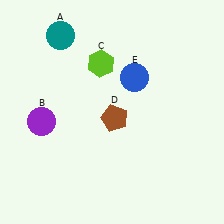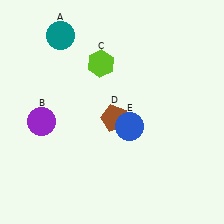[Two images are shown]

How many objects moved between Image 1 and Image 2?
1 object moved between the two images.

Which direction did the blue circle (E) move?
The blue circle (E) moved down.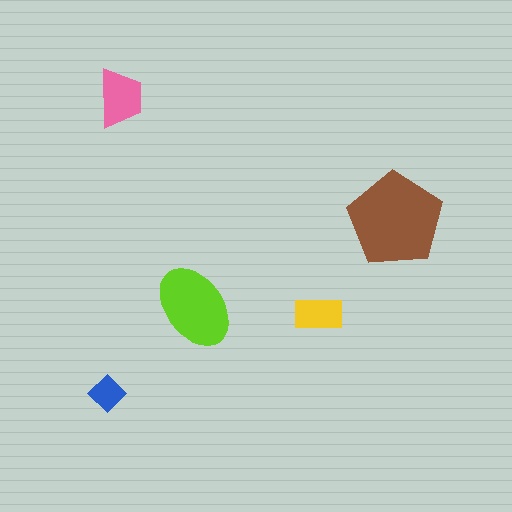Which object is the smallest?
The blue diamond.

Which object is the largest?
The brown pentagon.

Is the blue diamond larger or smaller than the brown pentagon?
Smaller.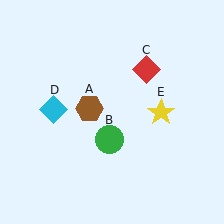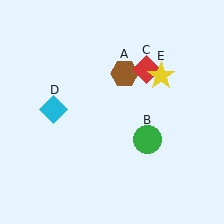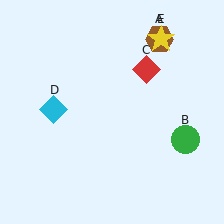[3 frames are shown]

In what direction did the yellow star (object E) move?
The yellow star (object E) moved up.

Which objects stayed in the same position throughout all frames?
Red diamond (object C) and cyan diamond (object D) remained stationary.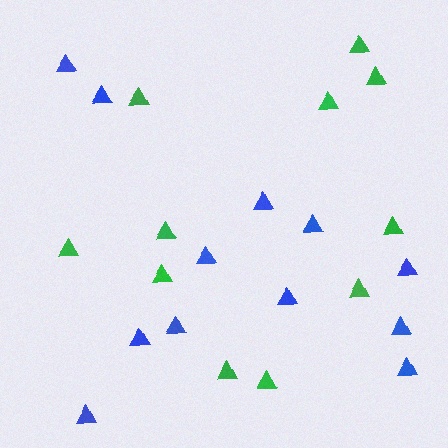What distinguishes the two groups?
There are 2 groups: one group of blue triangles (12) and one group of green triangles (11).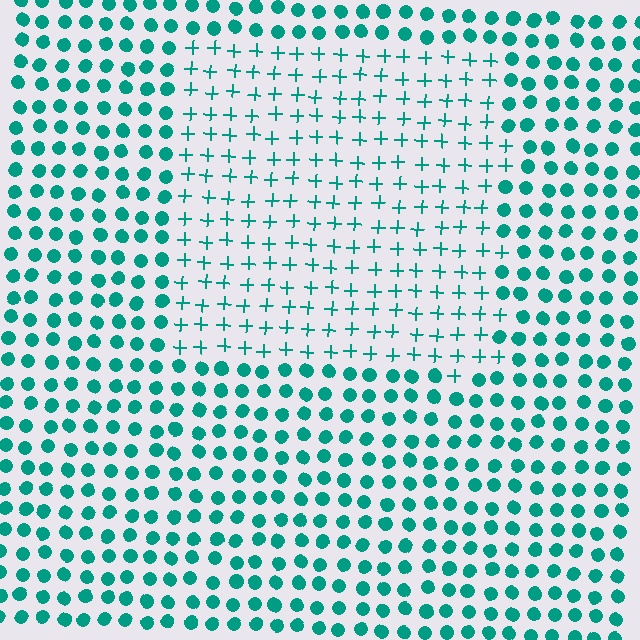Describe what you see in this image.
The image is filled with small teal elements arranged in a uniform grid. A rectangle-shaped region contains plus signs, while the surrounding area contains circles. The boundary is defined purely by the change in element shape.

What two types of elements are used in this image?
The image uses plus signs inside the rectangle region and circles outside it.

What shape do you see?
I see a rectangle.